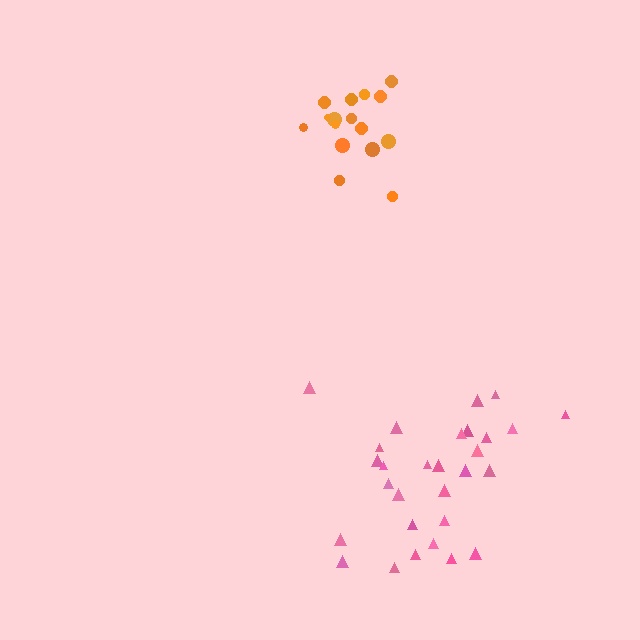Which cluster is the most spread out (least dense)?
Pink.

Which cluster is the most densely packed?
Orange.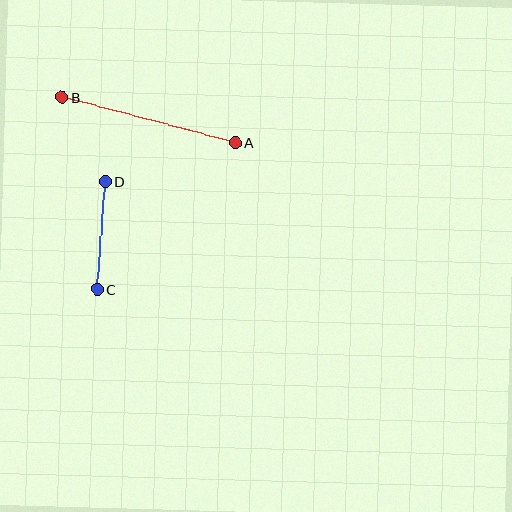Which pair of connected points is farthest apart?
Points A and B are farthest apart.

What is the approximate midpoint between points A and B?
The midpoint is at approximately (149, 120) pixels.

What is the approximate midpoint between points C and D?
The midpoint is at approximately (101, 236) pixels.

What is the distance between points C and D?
The distance is approximately 108 pixels.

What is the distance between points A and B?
The distance is approximately 179 pixels.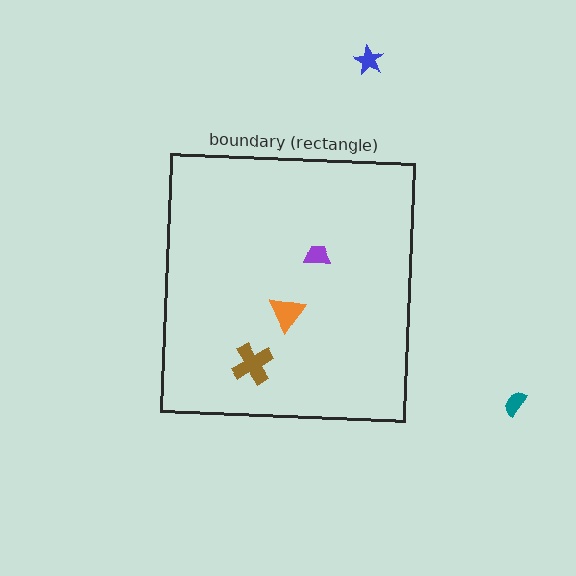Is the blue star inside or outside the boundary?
Outside.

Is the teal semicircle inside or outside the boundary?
Outside.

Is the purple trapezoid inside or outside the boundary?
Inside.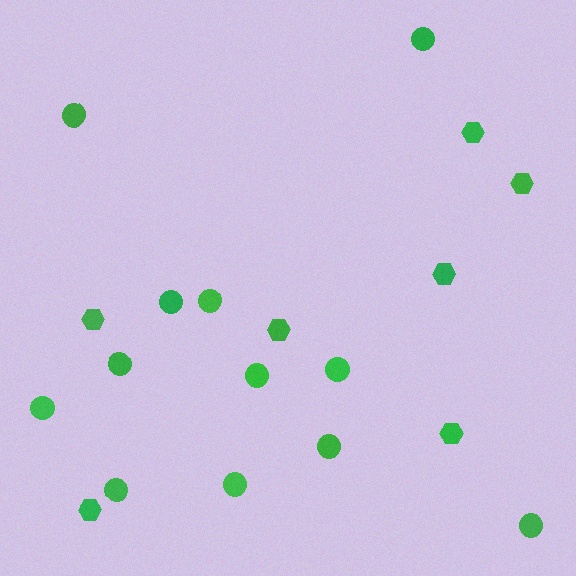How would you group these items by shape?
There are 2 groups: one group of hexagons (7) and one group of circles (12).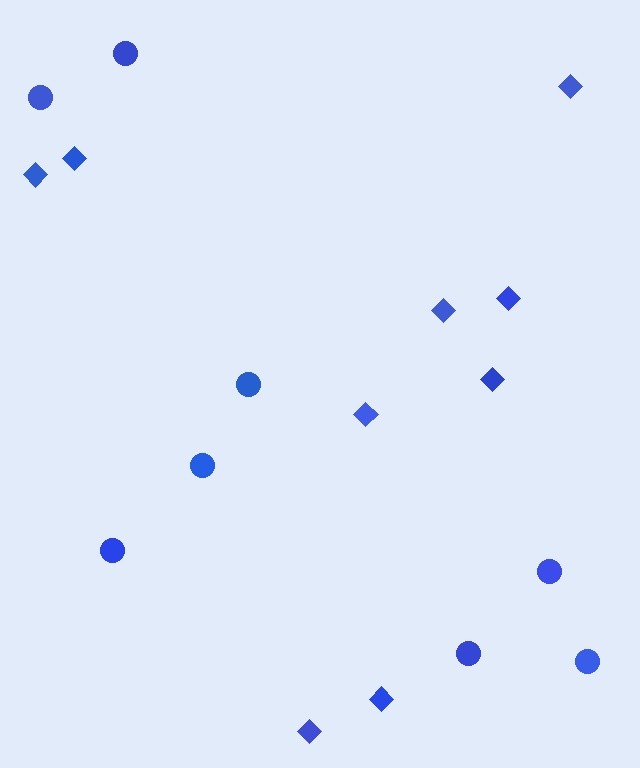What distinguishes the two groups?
There are 2 groups: one group of diamonds (9) and one group of circles (8).